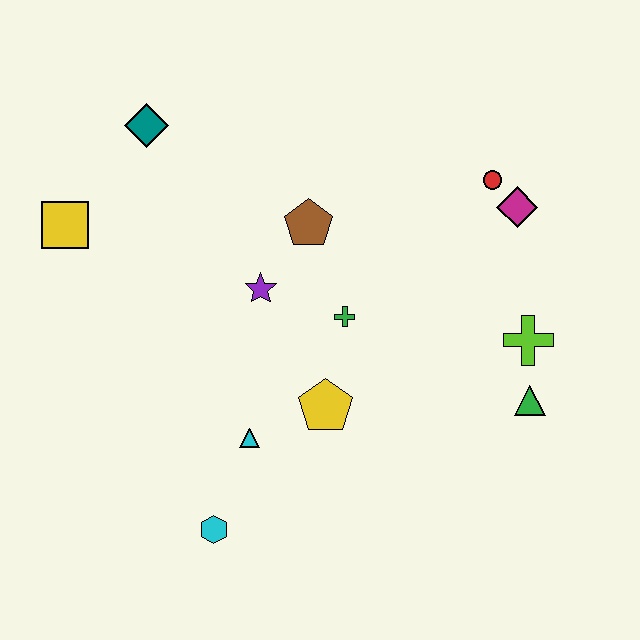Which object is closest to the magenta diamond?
The red circle is closest to the magenta diamond.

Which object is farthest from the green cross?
The yellow square is farthest from the green cross.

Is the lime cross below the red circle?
Yes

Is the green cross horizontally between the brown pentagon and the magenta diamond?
Yes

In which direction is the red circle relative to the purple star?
The red circle is to the right of the purple star.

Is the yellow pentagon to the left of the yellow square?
No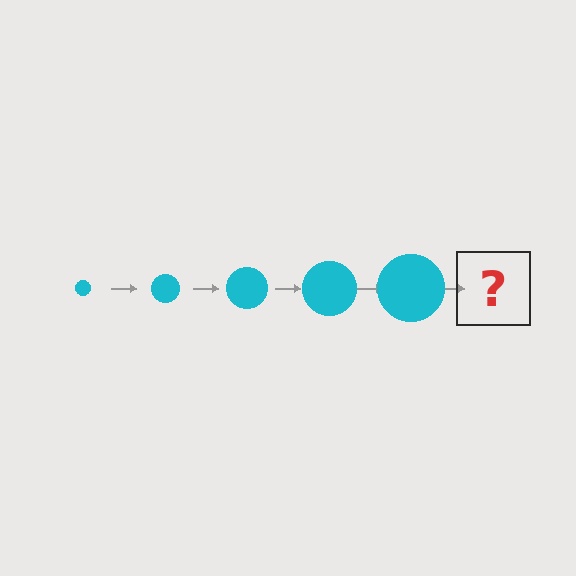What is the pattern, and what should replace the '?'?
The pattern is that the circle gets progressively larger each step. The '?' should be a cyan circle, larger than the previous one.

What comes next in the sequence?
The next element should be a cyan circle, larger than the previous one.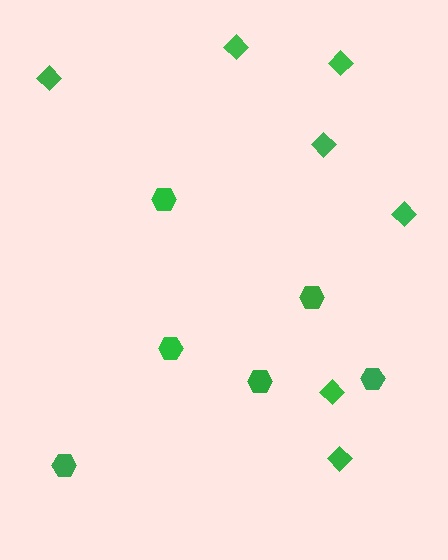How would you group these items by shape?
There are 2 groups: one group of diamonds (7) and one group of hexagons (6).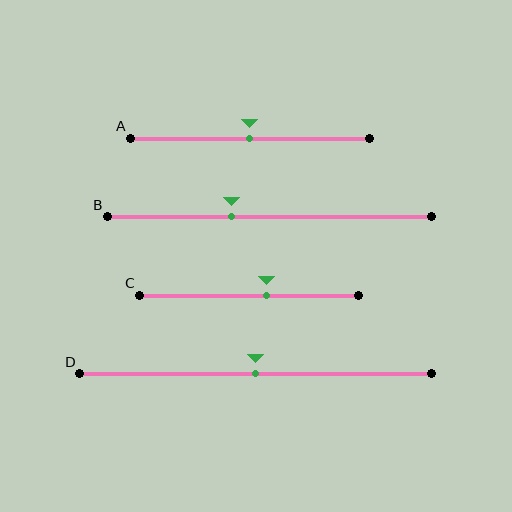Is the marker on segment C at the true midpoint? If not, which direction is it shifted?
No, the marker on segment C is shifted to the right by about 8% of the segment length.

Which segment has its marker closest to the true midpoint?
Segment A has its marker closest to the true midpoint.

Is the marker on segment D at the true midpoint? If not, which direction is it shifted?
Yes, the marker on segment D is at the true midpoint.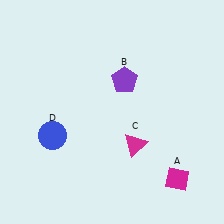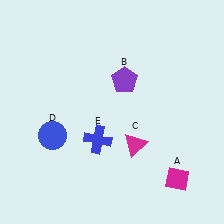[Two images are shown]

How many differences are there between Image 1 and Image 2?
There is 1 difference between the two images.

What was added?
A blue cross (E) was added in Image 2.